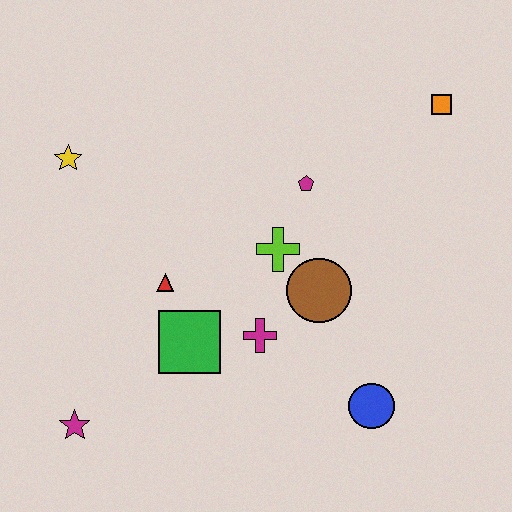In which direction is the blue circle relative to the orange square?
The blue circle is below the orange square.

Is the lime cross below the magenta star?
No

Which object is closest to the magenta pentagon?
The lime cross is closest to the magenta pentagon.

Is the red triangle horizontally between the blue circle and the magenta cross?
No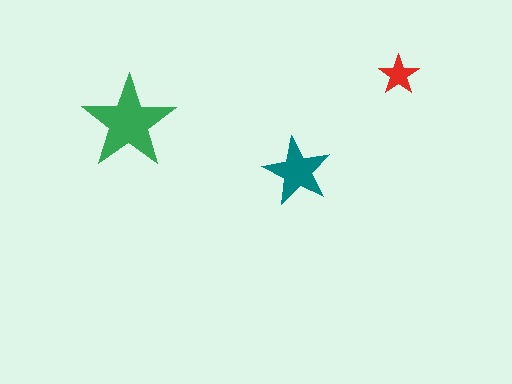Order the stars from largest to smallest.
the green one, the teal one, the red one.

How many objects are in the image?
There are 3 objects in the image.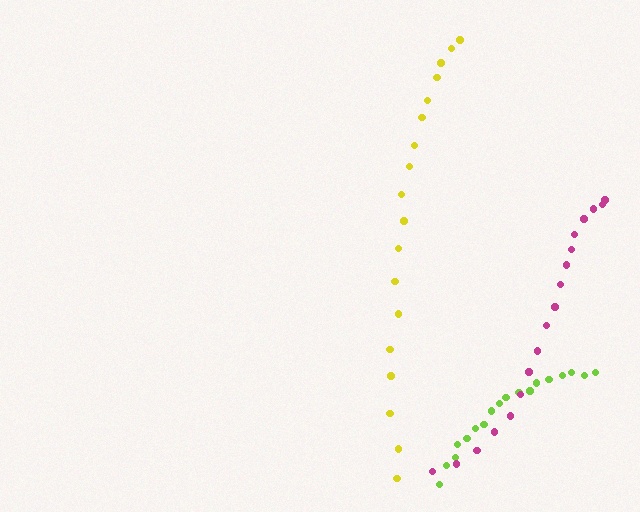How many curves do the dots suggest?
There are 3 distinct paths.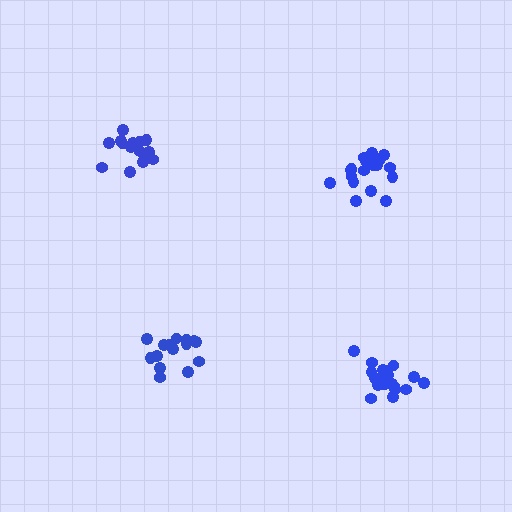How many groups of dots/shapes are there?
There are 4 groups.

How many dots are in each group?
Group 1: 19 dots, Group 2: 15 dots, Group 3: 14 dots, Group 4: 19 dots (67 total).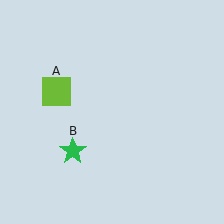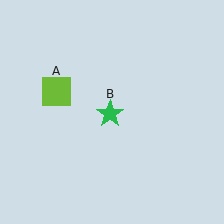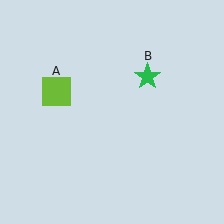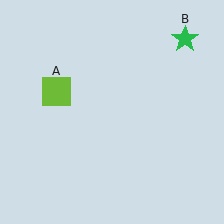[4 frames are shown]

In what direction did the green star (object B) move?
The green star (object B) moved up and to the right.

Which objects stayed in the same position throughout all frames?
Lime square (object A) remained stationary.